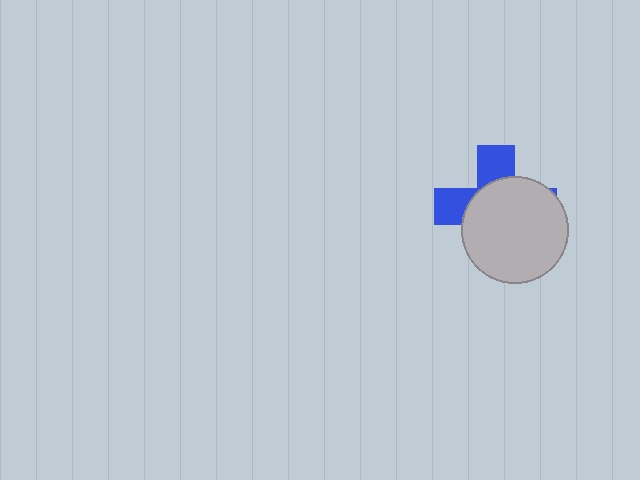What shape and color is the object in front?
The object in front is a light gray circle.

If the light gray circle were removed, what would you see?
You would see the complete blue cross.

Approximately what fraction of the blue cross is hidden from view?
Roughly 66% of the blue cross is hidden behind the light gray circle.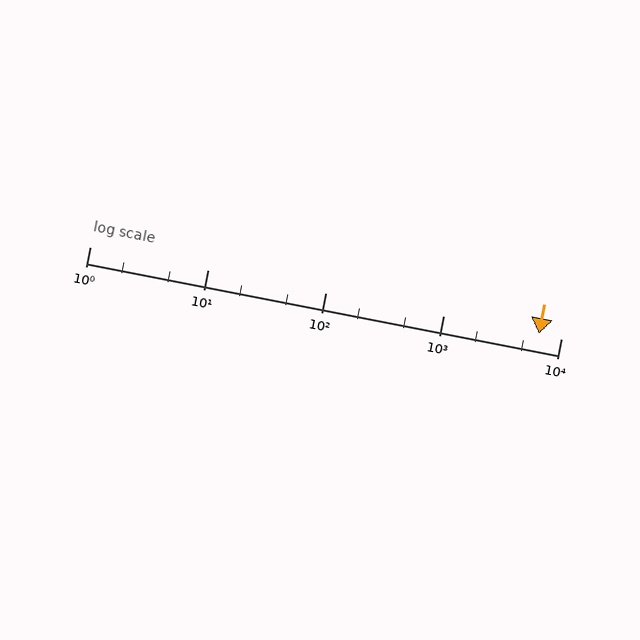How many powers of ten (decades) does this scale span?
The scale spans 4 decades, from 1 to 10000.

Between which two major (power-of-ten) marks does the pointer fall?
The pointer is between 1000 and 10000.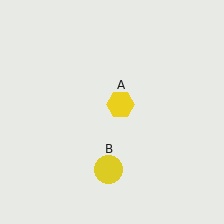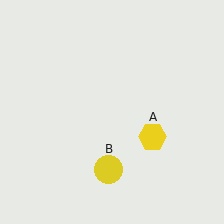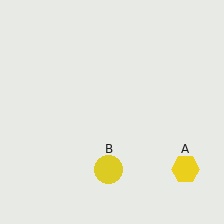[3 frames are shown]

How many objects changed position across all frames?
1 object changed position: yellow hexagon (object A).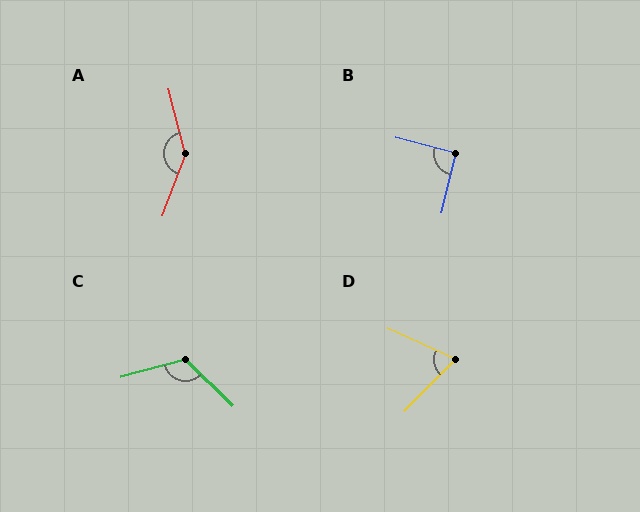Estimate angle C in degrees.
Approximately 121 degrees.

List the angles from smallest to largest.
D (69°), B (91°), C (121°), A (145°).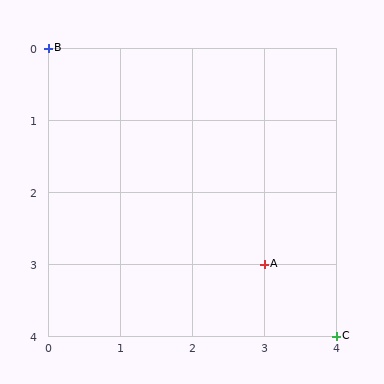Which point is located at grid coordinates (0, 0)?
Point B is at (0, 0).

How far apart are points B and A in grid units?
Points B and A are 3 columns and 3 rows apart (about 4.2 grid units diagonally).